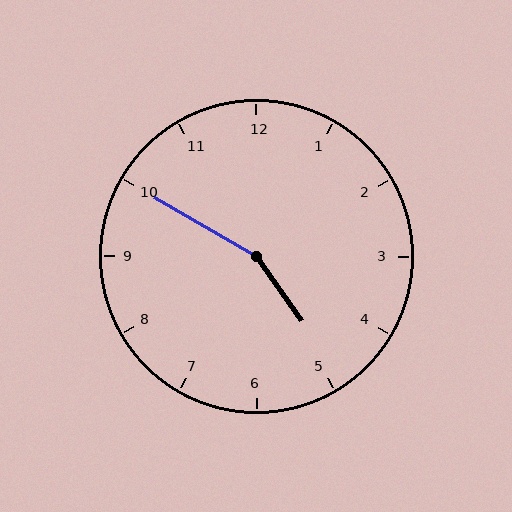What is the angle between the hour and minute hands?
Approximately 155 degrees.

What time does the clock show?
4:50.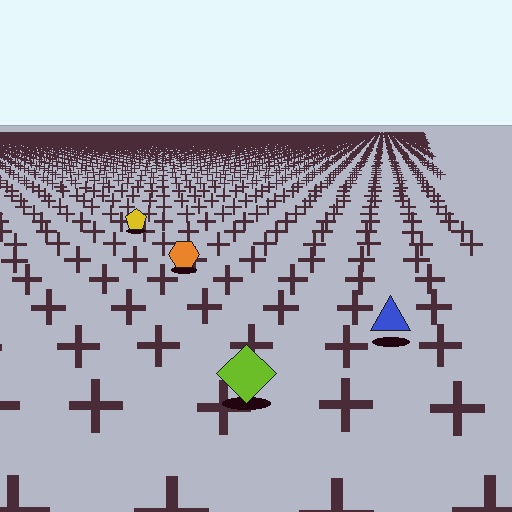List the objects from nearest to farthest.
From nearest to farthest: the lime diamond, the blue triangle, the orange hexagon, the yellow pentagon.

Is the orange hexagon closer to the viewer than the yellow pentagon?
Yes. The orange hexagon is closer — you can tell from the texture gradient: the ground texture is coarser near it.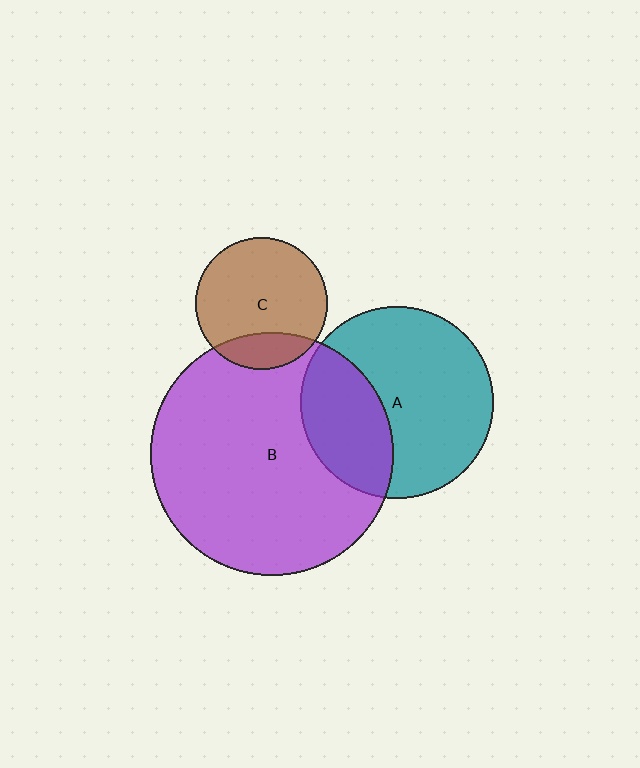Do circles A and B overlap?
Yes.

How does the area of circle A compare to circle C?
Approximately 2.1 times.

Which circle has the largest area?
Circle B (purple).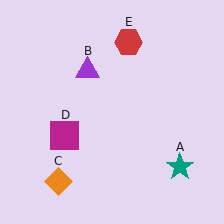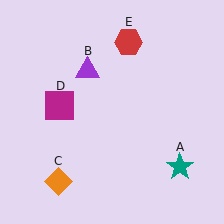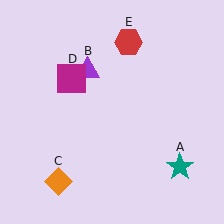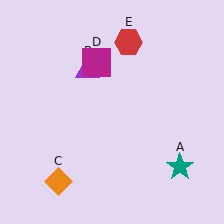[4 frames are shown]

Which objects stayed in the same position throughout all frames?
Teal star (object A) and purple triangle (object B) and orange diamond (object C) and red hexagon (object E) remained stationary.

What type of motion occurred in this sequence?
The magenta square (object D) rotated clockwise around the center of the scene.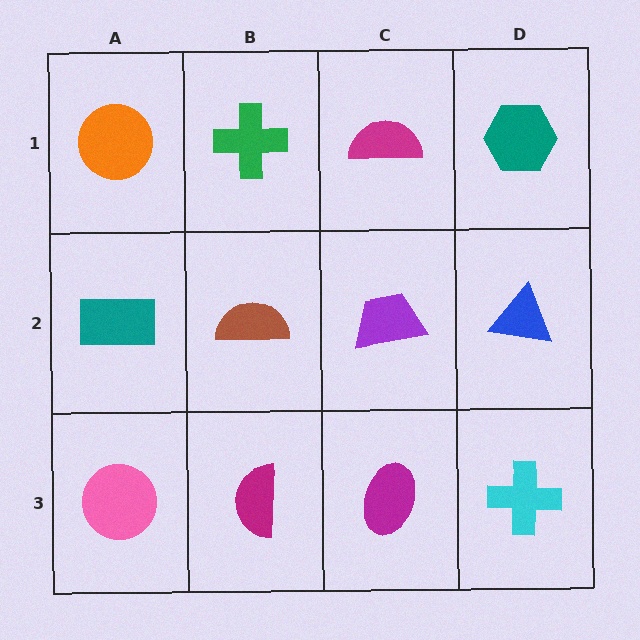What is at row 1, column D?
A teal hexagon.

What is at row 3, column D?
A cyan cross.